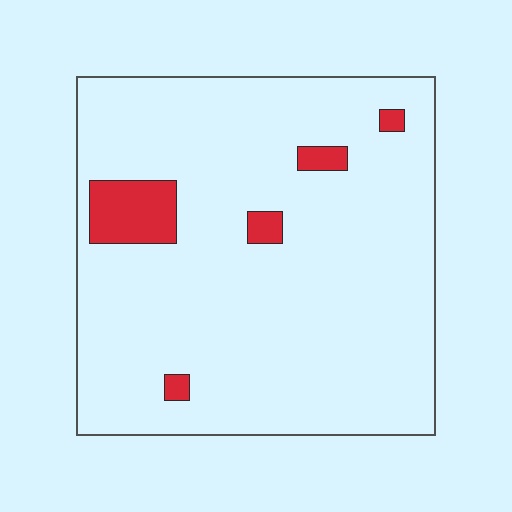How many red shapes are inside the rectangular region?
5.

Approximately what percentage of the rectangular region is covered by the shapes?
Approximately 5%.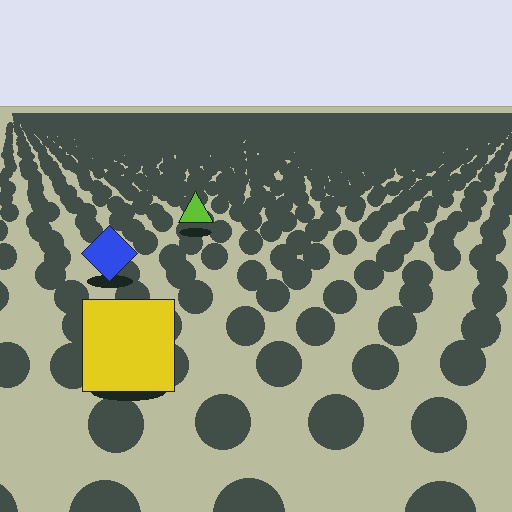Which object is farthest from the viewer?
The lime triangle is farthest from the viewer. It appears smaller and the ground texture around it is denser.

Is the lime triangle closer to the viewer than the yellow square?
No. The yellow square is closer — you can tell from the texture gradient: the ground texture is coarser near it.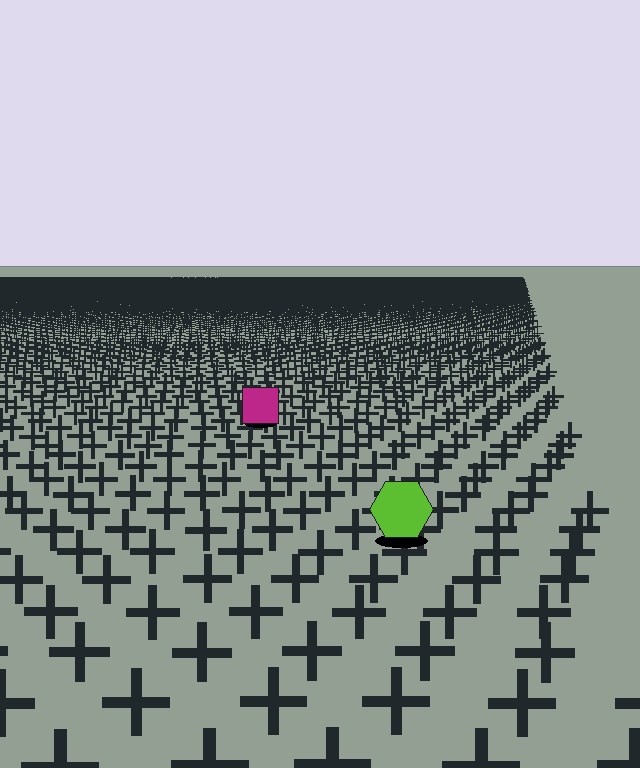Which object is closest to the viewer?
The lime hexagon is closest. The texture marks near it are larger and more spread out.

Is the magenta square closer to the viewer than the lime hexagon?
No. The lime hexagon is closer — you can tell from the texture gradient: the ground texture is coarser near it.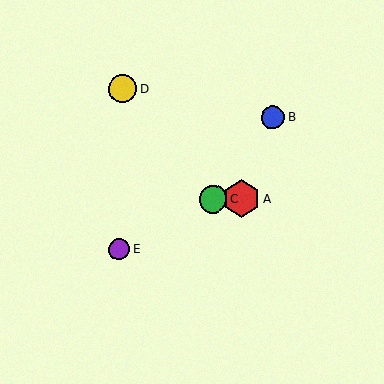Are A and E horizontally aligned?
No, A is at y≈199 and E is at y≈250.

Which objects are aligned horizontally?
Objects A, C are aligned horizontally.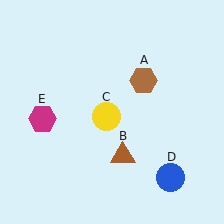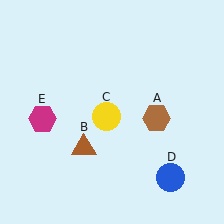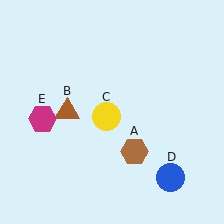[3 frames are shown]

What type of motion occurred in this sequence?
The brown hexagon (object A), brown triangle (object B) rotated clockwise around the center of the scene.